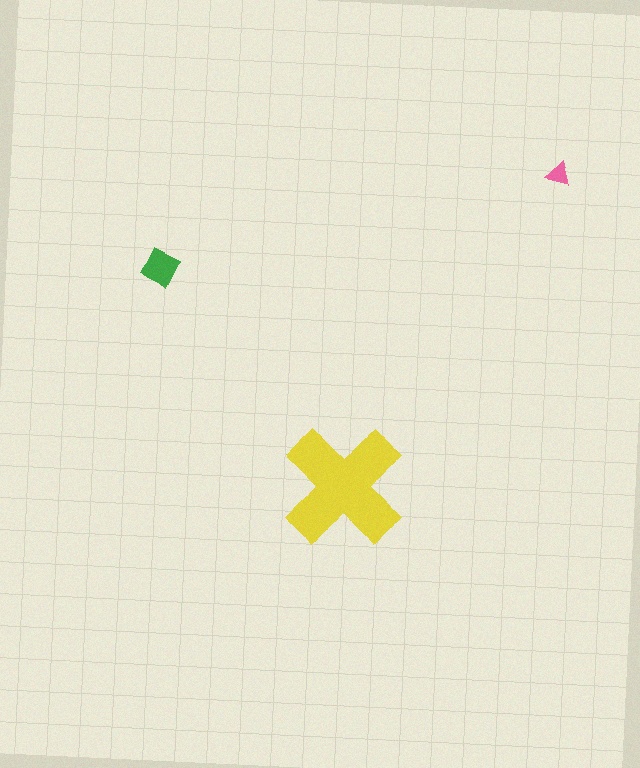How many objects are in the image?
There are 3 objects in the image.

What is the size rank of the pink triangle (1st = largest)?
3rd.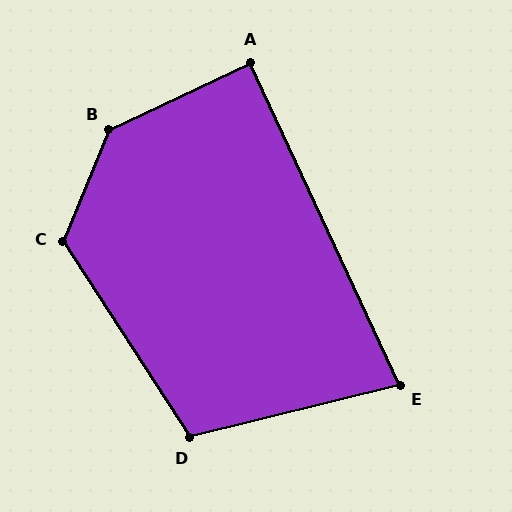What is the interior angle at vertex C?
Approximately 125 degrees (obtuse).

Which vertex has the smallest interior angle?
E, at approximately 79 degrees.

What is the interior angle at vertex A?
Approximately 89 degrees (approximately right).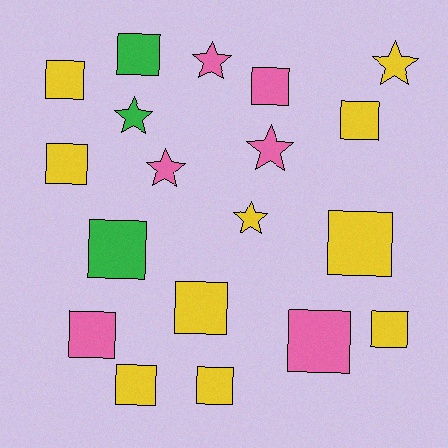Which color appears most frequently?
Yellow, with 10 objects.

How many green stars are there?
There is 1 green star.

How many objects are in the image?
There are 19 objects.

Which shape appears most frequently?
Square, with 13 objects.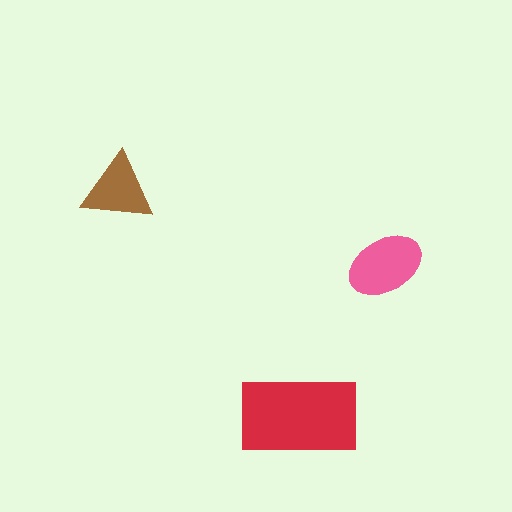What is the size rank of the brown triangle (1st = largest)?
3rd.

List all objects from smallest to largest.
The brown triangle, the pink ellipse, the red rectangle.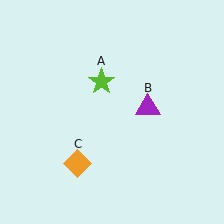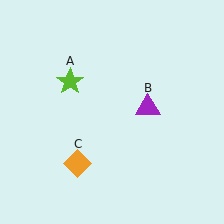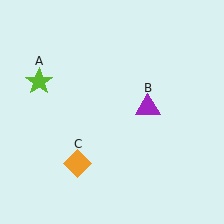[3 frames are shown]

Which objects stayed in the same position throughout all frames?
Purple triangle (object B) and orange diamond (object C) remained stationary.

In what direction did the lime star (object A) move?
The lime star (object A) moved left.